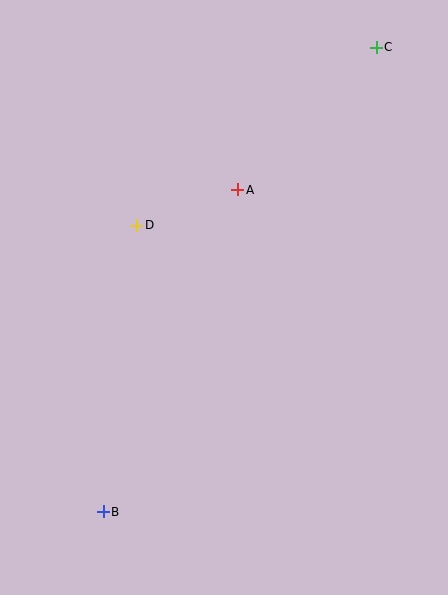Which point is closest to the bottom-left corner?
Point B is closest to the bottom-left corner.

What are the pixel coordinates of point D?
Point D is at (137, 225).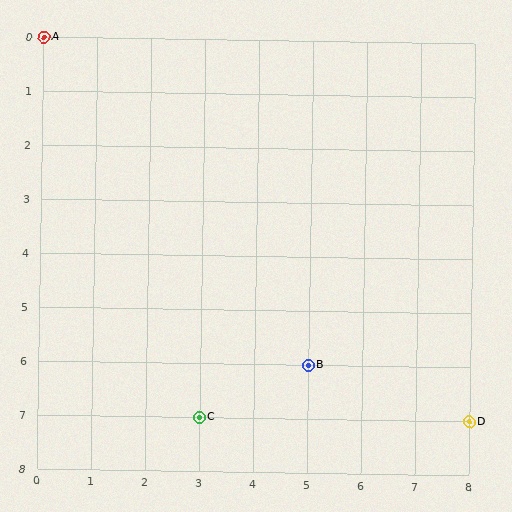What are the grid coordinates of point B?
Point B is at grid coordinates (5, 6).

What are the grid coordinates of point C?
Point C is at grid coordinates (3, 7).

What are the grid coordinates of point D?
Point D is at grid coordinates (8, 7).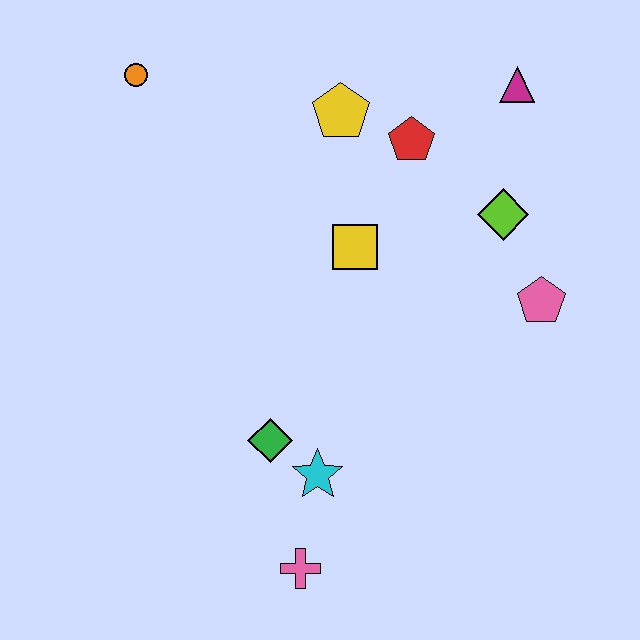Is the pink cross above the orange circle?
No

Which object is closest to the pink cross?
The cyan star is closest to the pink cross.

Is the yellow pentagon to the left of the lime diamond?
Yes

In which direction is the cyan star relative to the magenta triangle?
The cyan star is below the magenta triangle.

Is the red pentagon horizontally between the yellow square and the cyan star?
No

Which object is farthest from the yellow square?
The pink cross is farthest from the yellow square.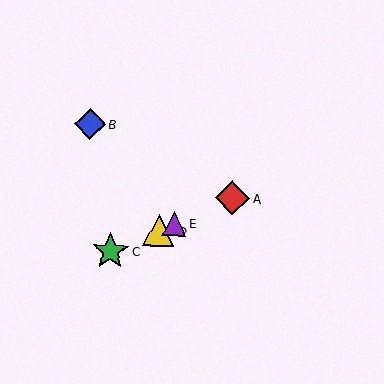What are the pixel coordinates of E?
Object E is at (174, 224).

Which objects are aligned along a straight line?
Objects A, C, D, E are aligned along a straight line.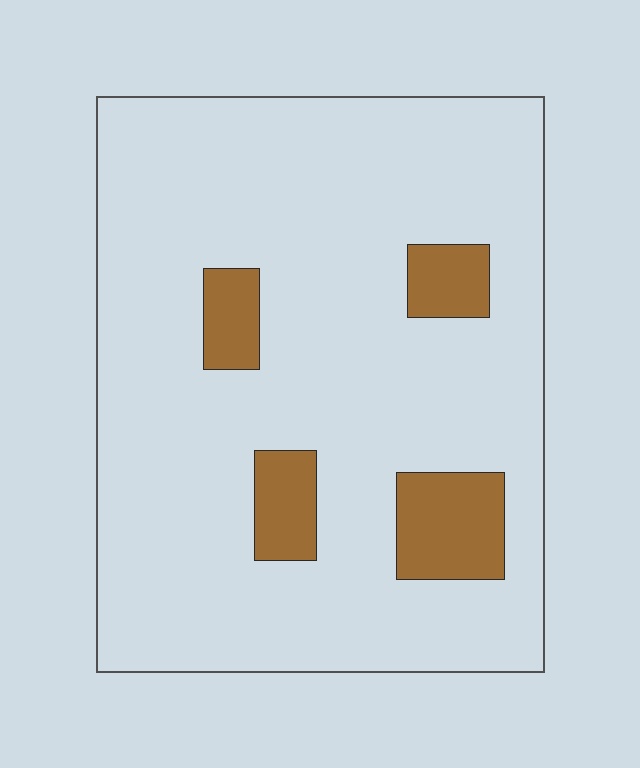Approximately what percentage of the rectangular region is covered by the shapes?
Approximately 10%.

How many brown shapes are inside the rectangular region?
4.